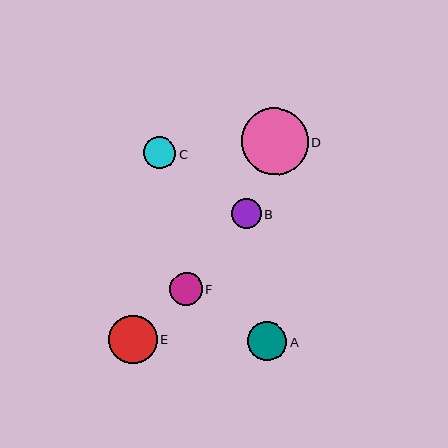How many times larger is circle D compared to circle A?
Circle D is approximately 1.7 times the size of circle A.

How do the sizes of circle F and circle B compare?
Circle F and circle B are approximately the same size.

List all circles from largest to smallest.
From largest to smallest: D, E, A, F, C, B.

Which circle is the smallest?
Circle B is the smallest with a size of approximately 30 pixels.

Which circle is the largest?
Circle D is the largest with a size of approximately 67 pixels.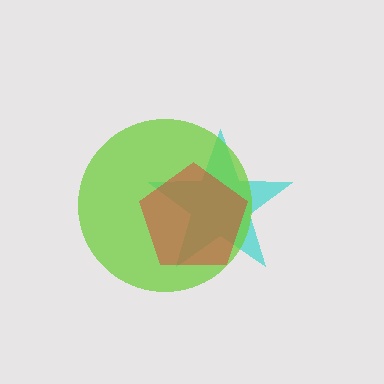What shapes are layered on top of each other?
The layered shapes are: a cyan star, a lime circle, a red pentagon.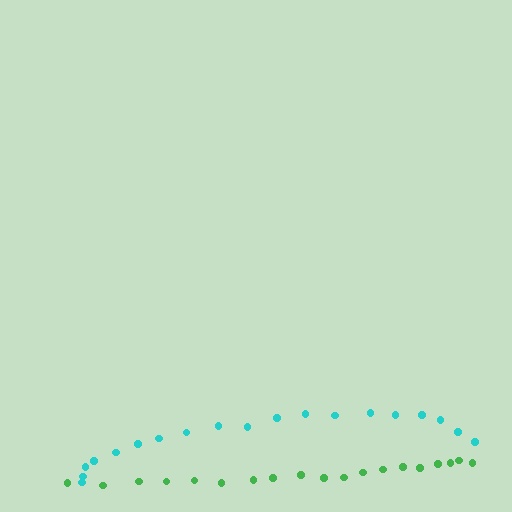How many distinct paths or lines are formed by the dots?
There are 2 distinct paths.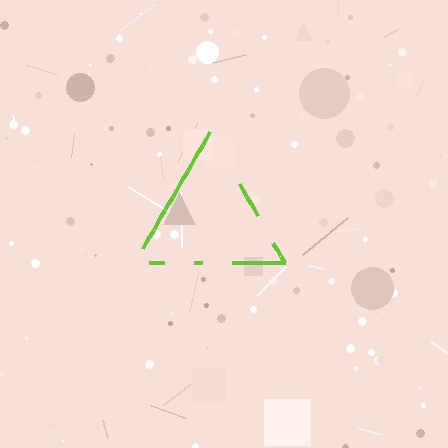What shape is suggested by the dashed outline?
The dashed outline suggests a triangle.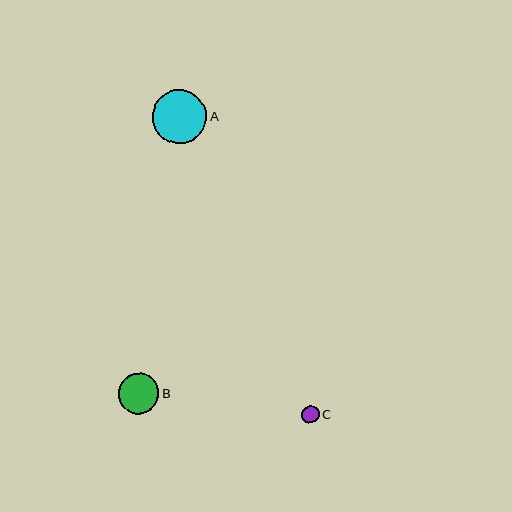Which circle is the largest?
Circle A is the largest with a size of approximately 54 pixels.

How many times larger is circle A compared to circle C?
Circle A is approximately 3.1 times the size of circle C.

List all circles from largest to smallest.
From largest to smallest: A, B, C.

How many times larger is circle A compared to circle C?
Circle A is approximately 3.1 times the size of circle C.